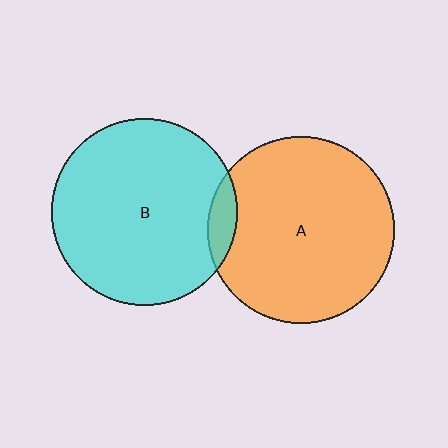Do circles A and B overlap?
Yes.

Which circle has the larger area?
Circle A (orange).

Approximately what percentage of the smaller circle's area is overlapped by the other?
Approximately 5%.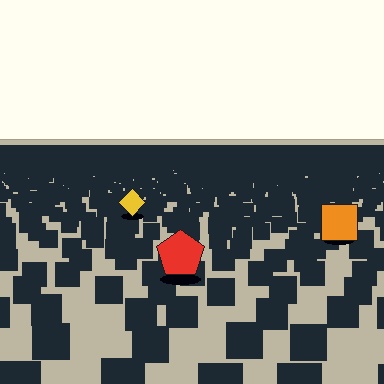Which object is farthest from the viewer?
The yellow diamond is farthest from the viewer. It appears smaller and the ground texture around it is denser.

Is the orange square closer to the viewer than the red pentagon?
No. The red pentagon is closer — you can tell from the texture gradient: the ground texture is coarser near it.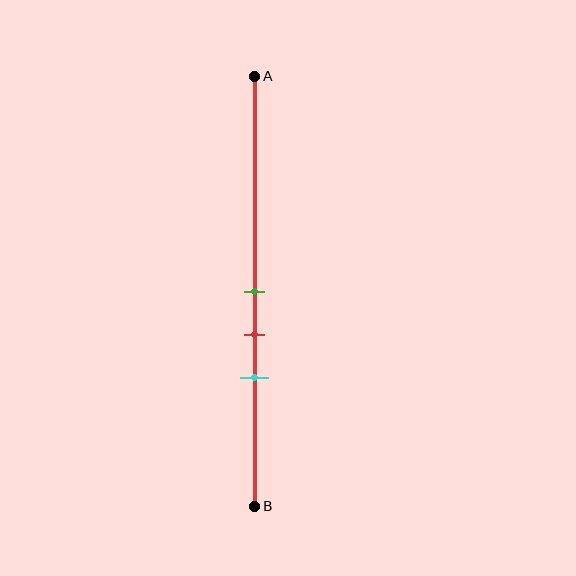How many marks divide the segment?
There are 3 marks dividing the segment.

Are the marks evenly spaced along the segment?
Yes, the marks are approximately evenly spaced.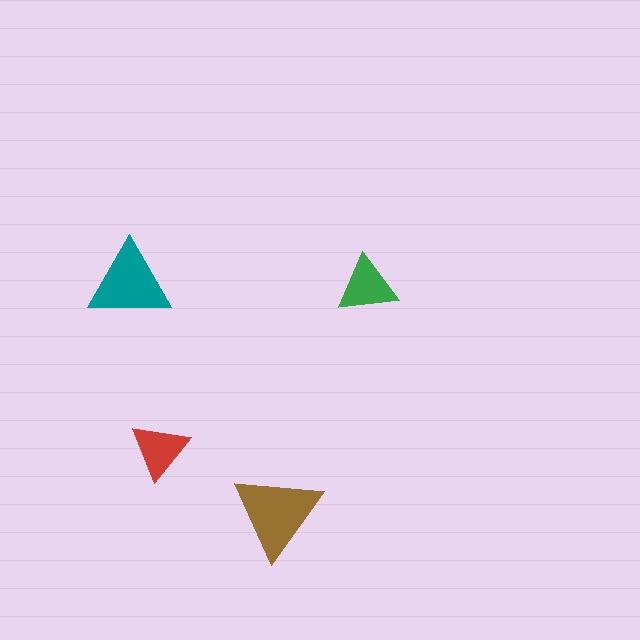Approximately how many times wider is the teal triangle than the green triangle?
About 1.5 times wider.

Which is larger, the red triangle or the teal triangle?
The teal one.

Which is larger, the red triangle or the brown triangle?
The brown one.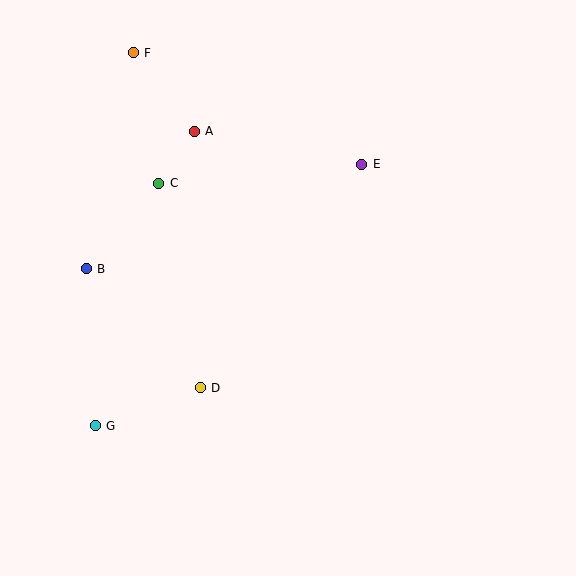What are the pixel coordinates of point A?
Point A is at (194, 131).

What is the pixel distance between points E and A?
The distance between E and A is 171 pixels.